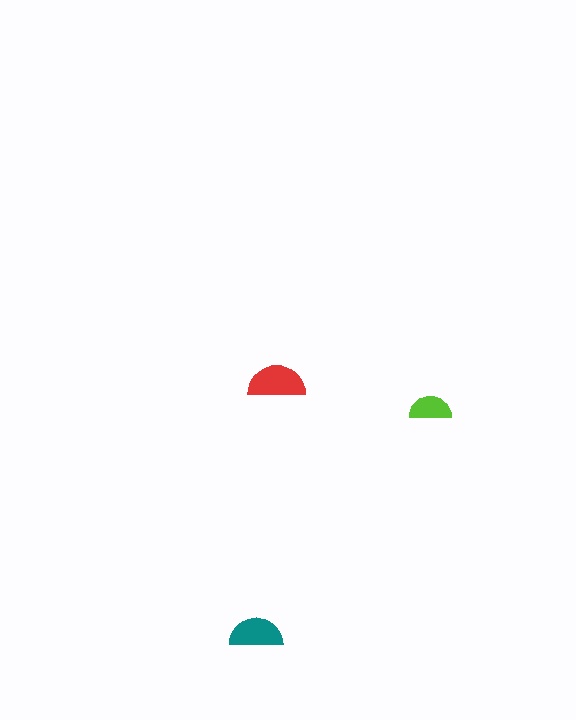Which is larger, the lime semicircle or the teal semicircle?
The teal one.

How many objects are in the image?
There are 3 objects in the image.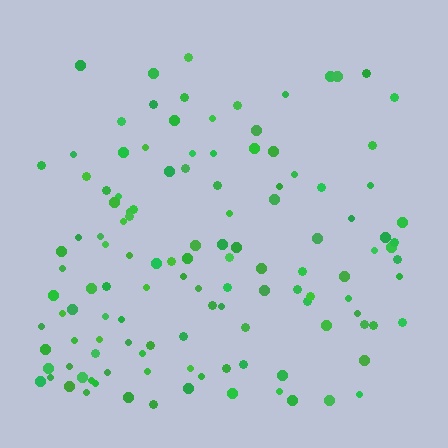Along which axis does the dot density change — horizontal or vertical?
Vertical.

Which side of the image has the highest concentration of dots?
The bottom.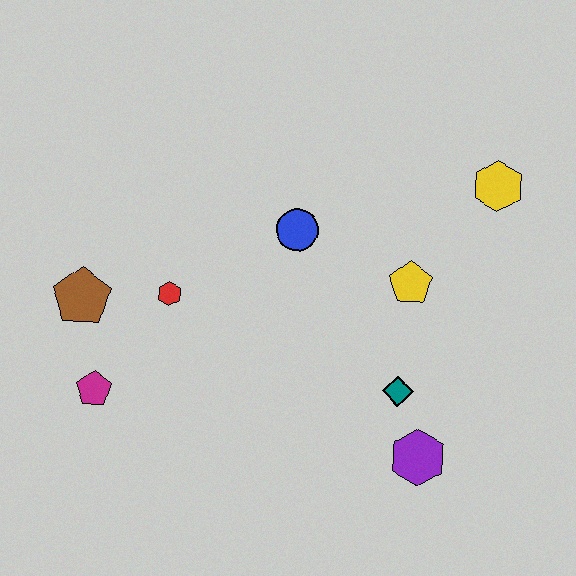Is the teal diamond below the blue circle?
Yes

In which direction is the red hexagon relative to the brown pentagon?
The red hexagon is to the right of the brown pentagon.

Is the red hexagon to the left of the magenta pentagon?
No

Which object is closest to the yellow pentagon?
The teal diamond is closest to the yellow pentagon.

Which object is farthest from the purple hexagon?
The brown pentagon is farthest from the purple hexagon.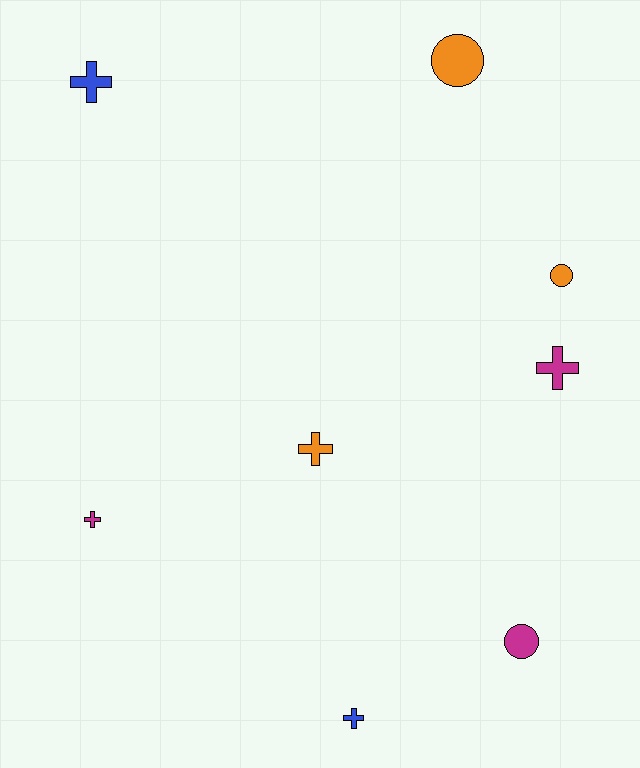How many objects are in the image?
There are 8 objects.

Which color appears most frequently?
Orange, with 3 objects.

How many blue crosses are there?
There are 2 blue crosses.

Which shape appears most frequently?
Cross, with 5 objects.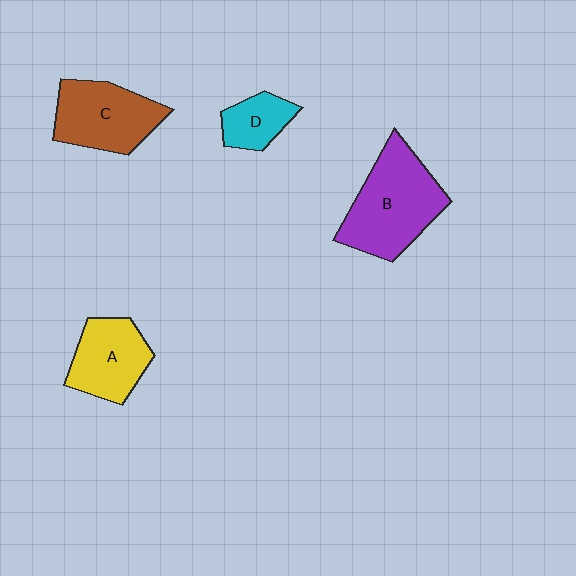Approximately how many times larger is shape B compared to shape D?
Approximately 2.5 times.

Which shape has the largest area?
Shape B (purple).